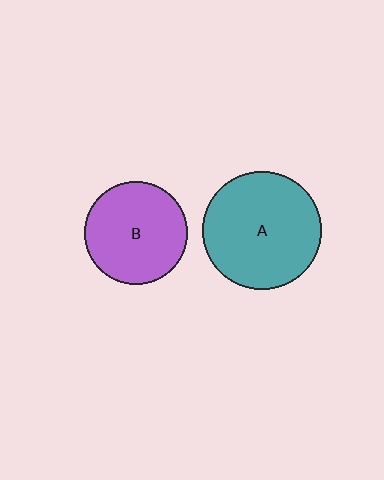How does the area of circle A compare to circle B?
Approximately 1.3 times.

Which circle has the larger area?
Circle A (teal).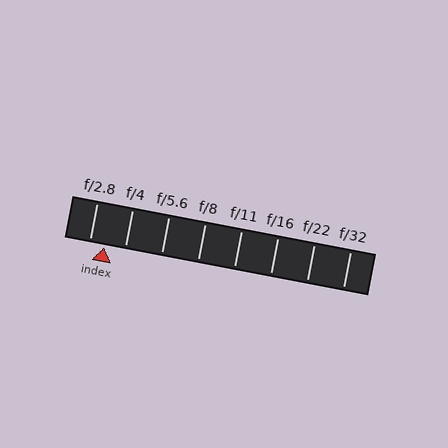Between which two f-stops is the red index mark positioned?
The index mark is between f/2.8 and f/4.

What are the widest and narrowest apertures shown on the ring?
The widest aperture shown is f/2.8 and the narrowest is f/32.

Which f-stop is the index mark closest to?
The index mark is closest to f/2.8.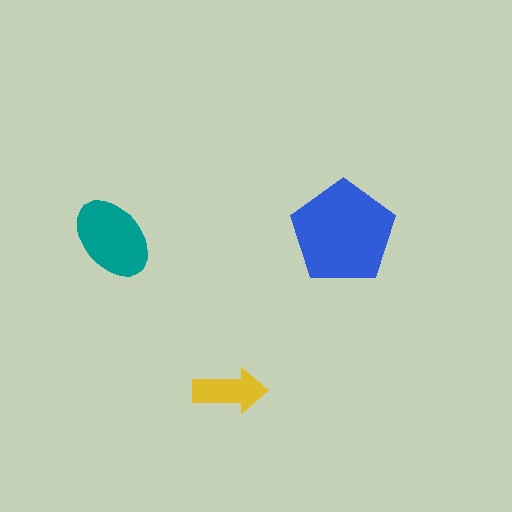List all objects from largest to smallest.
The blue pentagon, the teal ellipse, the yellow arrow.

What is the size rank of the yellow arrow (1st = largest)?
3rd.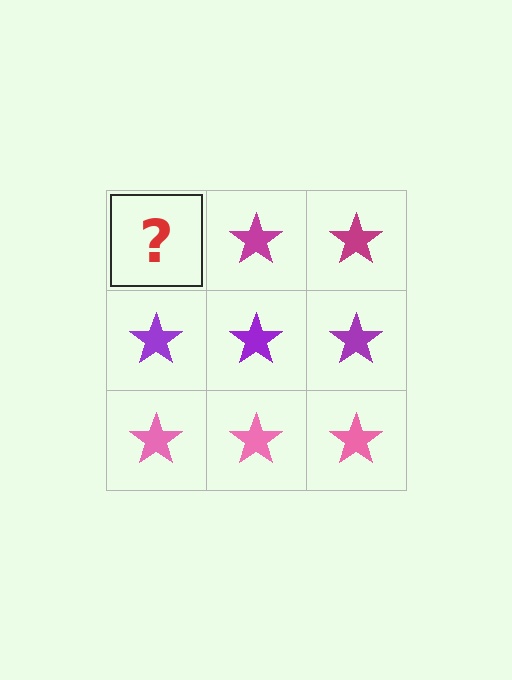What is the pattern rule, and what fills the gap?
The rule is that each row has a consistent color. The gap should be filled with a magenta star.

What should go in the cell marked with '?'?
The missing cell should contain a magenta star.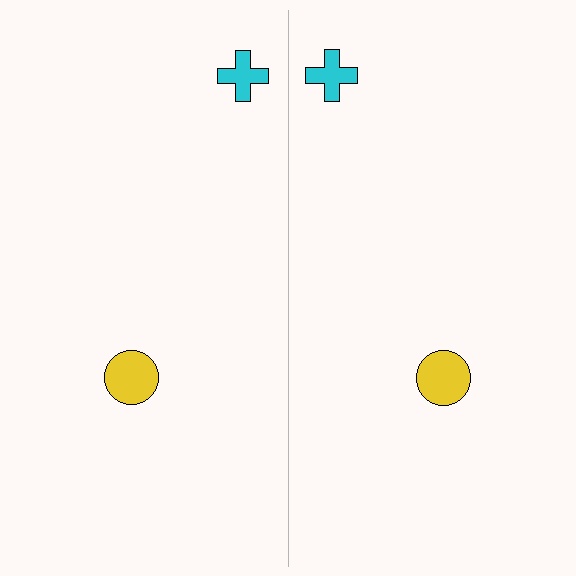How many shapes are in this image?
There are 4 shapes in this image.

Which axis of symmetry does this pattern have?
The pattern has a vertical axis of symmetry running through the center of the image.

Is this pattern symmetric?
Yes, this pattern has bilateral (reflection) symmetry.